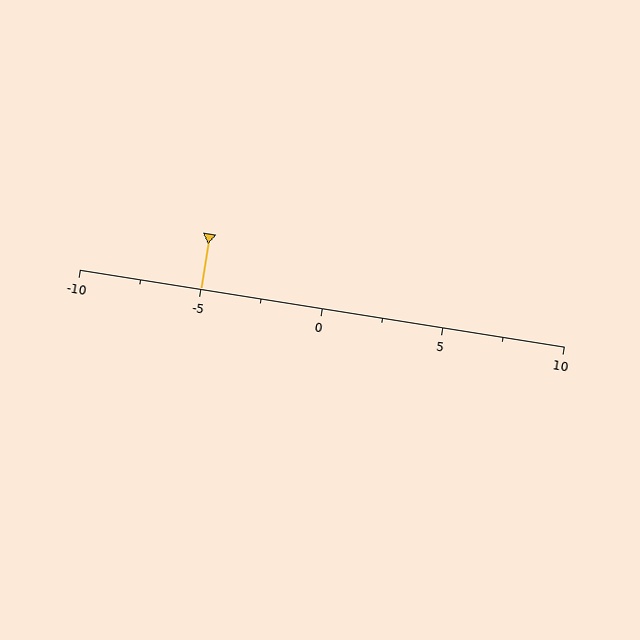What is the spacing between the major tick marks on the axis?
The major ticks are spaced 5 apart.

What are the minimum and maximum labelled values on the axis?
The axis runs from -10 to 10.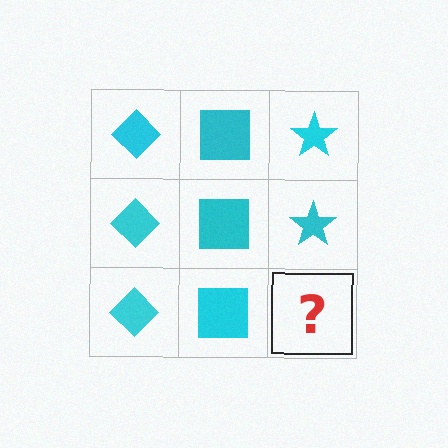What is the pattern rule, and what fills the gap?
The rule is that each column has a consistent shape. The gap should be filled with a cyan star.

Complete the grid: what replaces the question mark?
The question mark should be replaced with a cyan star.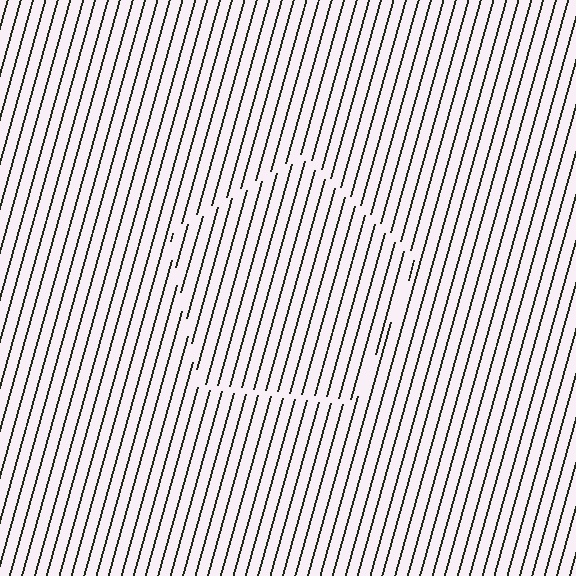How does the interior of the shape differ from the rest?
The interior of the shape contains the same grating, shifted by half a period — the contour is defined by the phase discontinuity where line-ends from the inner and outer gratings abut.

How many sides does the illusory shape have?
5 sides — the line-ends trace a pentagon.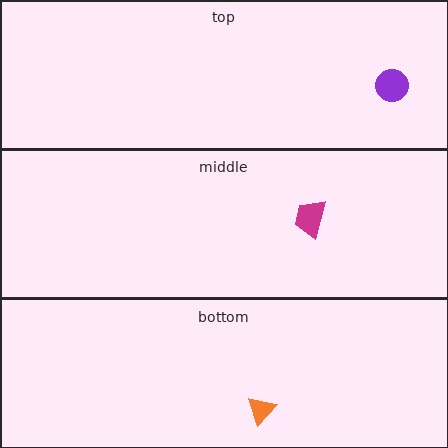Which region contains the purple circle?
The top region.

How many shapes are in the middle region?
1.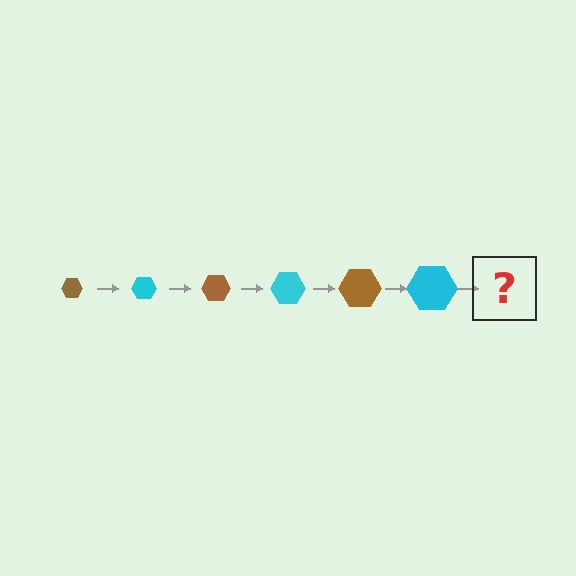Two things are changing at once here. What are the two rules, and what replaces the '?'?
The two rules are that the hexagon grows larger each step and the color cycles through brown and cyan. The '?' should be a brown hexagon, larger than the previous one.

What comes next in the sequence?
The next element should be a brown hexagon, larger than the previous one.